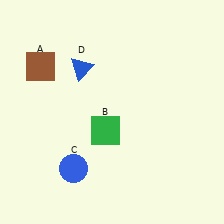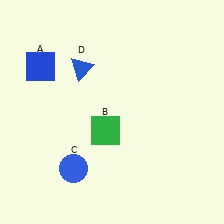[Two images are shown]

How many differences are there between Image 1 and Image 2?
There is 1 difference between the two images.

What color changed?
The square (A) changed from brown in Image 1 to blue in Image 2.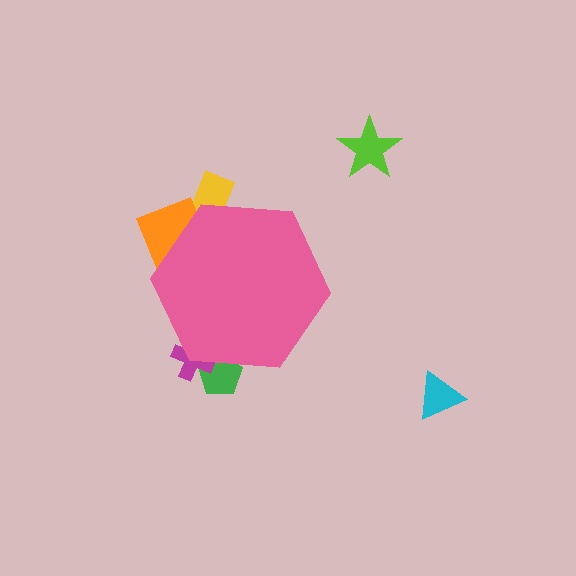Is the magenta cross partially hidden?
Yes, the magenta cross is partially hidden behind the pink hexagon.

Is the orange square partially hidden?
Yes, the orange square is partially hidden behind the pink hexagon.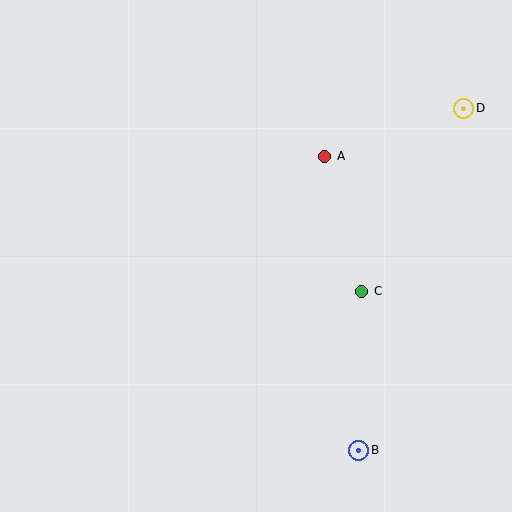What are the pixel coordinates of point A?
Point A is at (325, 156).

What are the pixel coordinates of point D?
Point D is at (464, 108).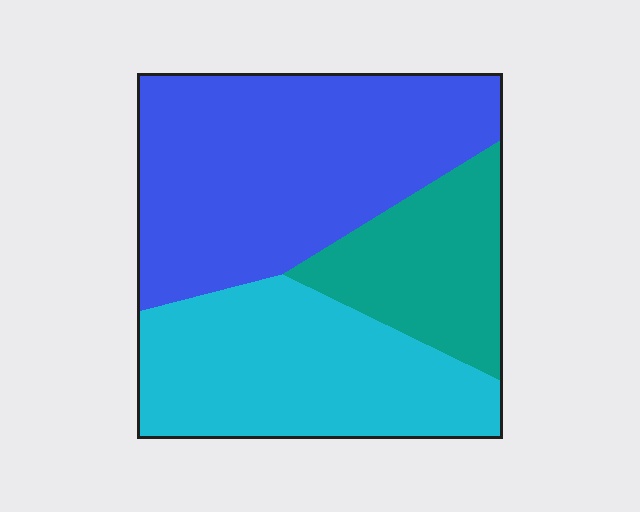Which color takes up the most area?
Blue, at roughly 45%.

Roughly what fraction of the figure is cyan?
Cyan takes up between a quarter and a half of the figure.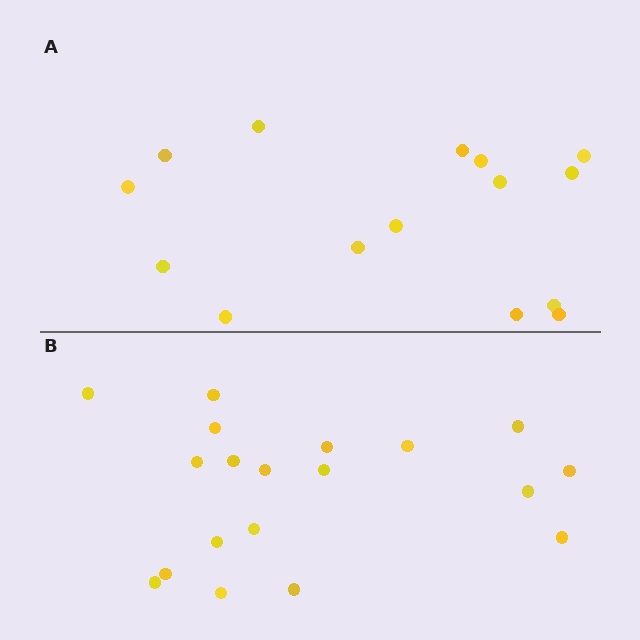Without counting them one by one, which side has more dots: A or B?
Region B (the bottom region) has more dots.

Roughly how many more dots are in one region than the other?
Region B has about 4 more dots than region A.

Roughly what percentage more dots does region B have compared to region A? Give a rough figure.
About 25% more.